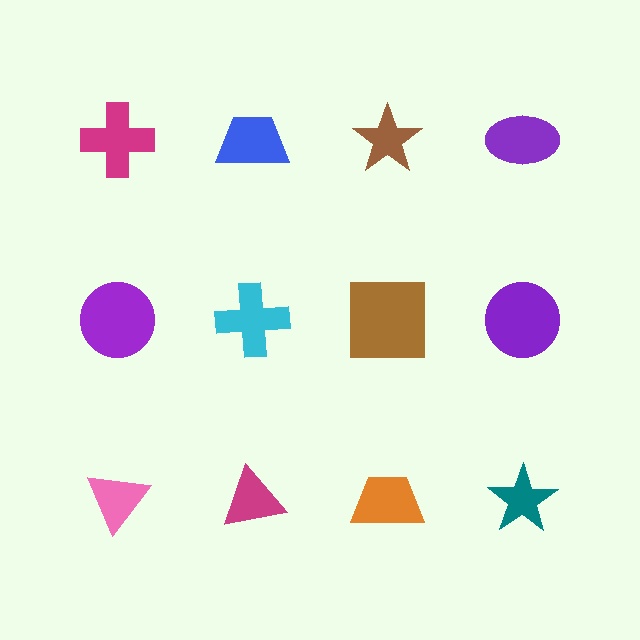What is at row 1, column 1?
A magenta cross.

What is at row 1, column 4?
A purple ellipse.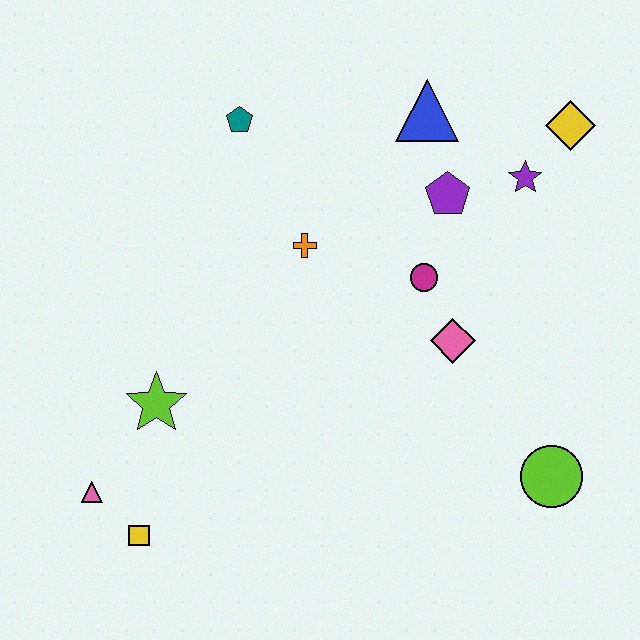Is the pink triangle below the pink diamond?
Yes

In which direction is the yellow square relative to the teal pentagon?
The yellow square is below the teal pentagon.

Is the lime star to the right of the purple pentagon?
No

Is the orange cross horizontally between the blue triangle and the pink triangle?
Yes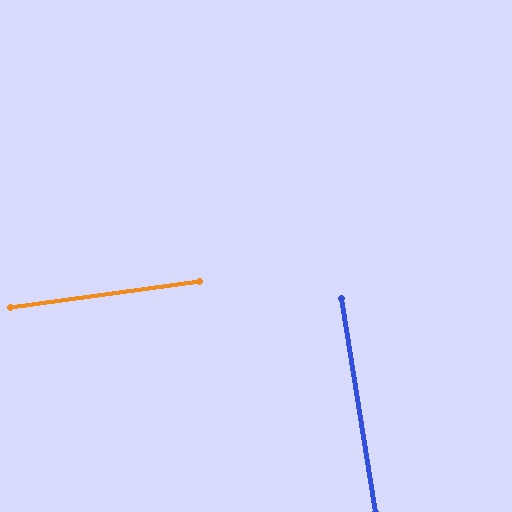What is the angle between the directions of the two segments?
Approximately 89 degrees.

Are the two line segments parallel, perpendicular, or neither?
Perpendicular — they meet at approximately 89°.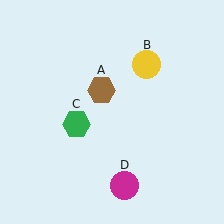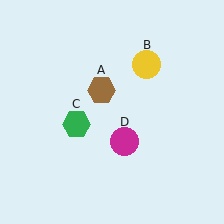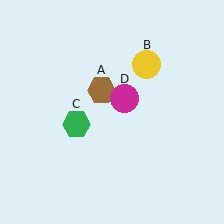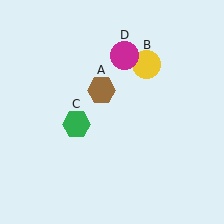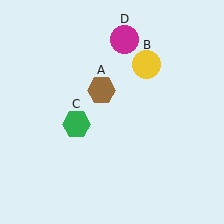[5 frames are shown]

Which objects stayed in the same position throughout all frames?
Brown hexagon (object A) and yellow circle (object B) and green hexagon (object C) remained stationary.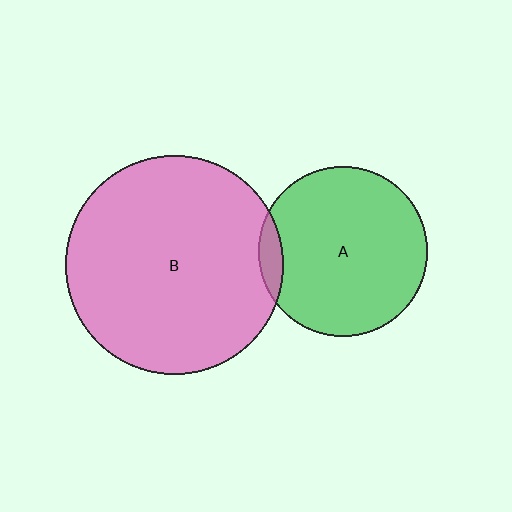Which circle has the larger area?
Circle B (pink).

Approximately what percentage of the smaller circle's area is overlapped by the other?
Approximately 5%.